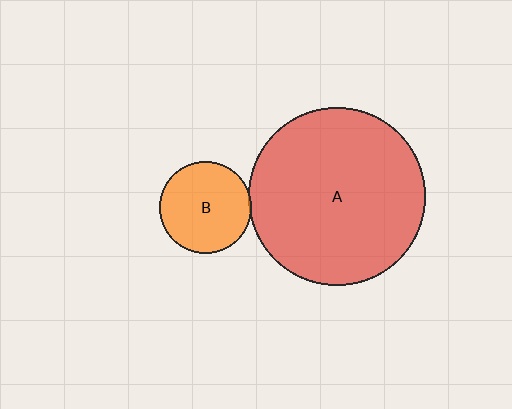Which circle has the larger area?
Circle A (red).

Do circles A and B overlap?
Yes.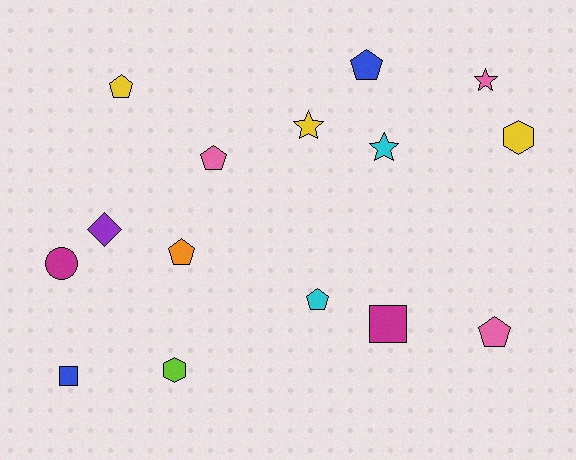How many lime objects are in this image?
There is 1 lime object.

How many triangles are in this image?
There are no triangles.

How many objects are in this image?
There are 15 objects.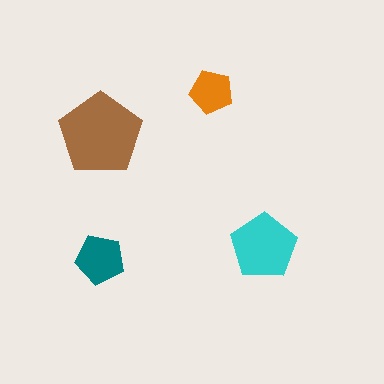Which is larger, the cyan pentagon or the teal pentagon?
The cyan one.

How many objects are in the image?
There are 4 objects in the image.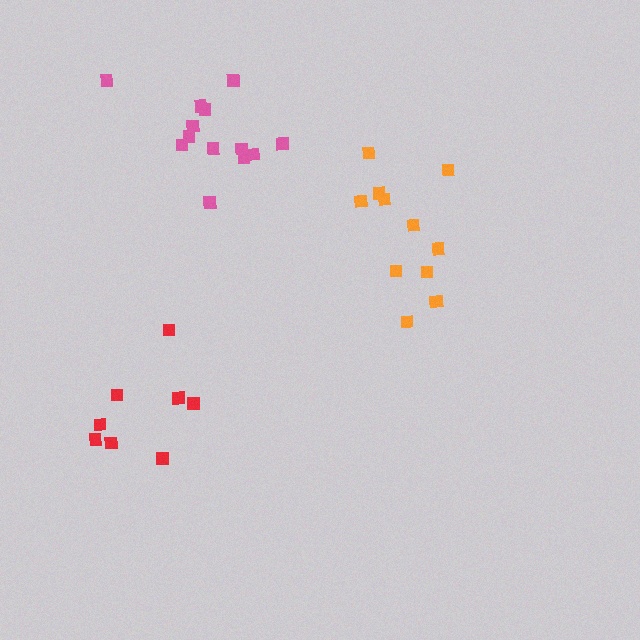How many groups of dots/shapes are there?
There are 3 groups.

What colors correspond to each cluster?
The clusters are colored: pink, red, orange.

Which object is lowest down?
The red cluster is bottommost.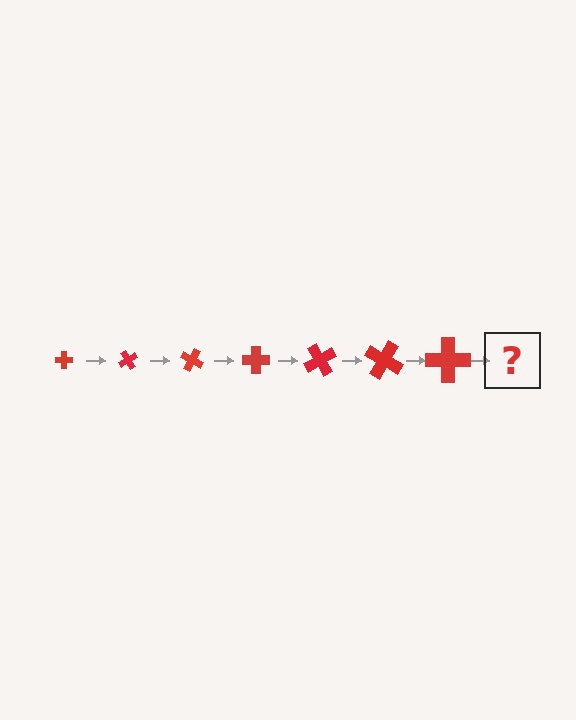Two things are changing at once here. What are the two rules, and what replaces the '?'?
The two rules are that the cross grows larger each step and it rotates 60 degrees each step. The '?' should be a cross, larger than the previous one and rotated 420 degrees from the start.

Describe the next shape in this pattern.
It should be a cross, larger than the previous one and rotated 420 degrees from the start.